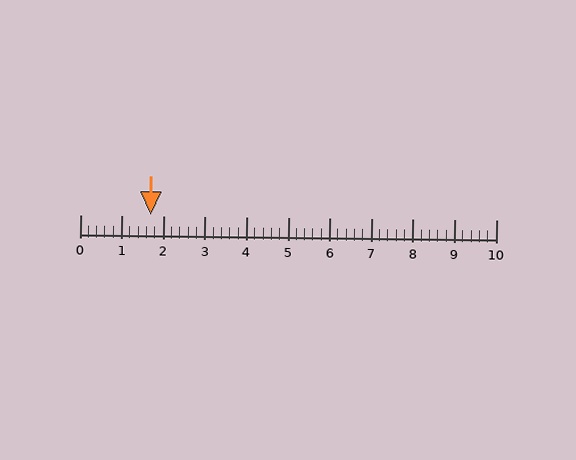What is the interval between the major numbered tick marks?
The major tick marks are spaced 1 units apart.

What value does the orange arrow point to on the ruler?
The orange arrow points to approximately 1.7.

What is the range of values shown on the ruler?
The ruler shows values from 0 to 10.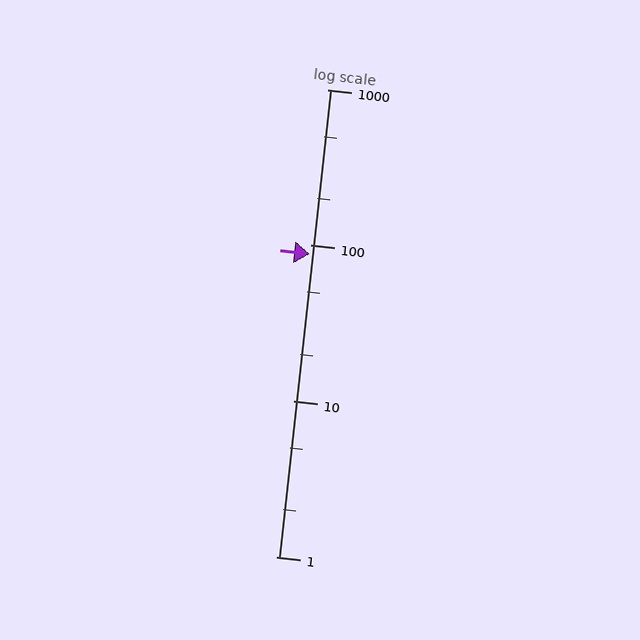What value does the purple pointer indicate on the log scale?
The pointer indicates approximately 88.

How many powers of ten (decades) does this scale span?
The scale spans 3 decades, from 1 to 1000.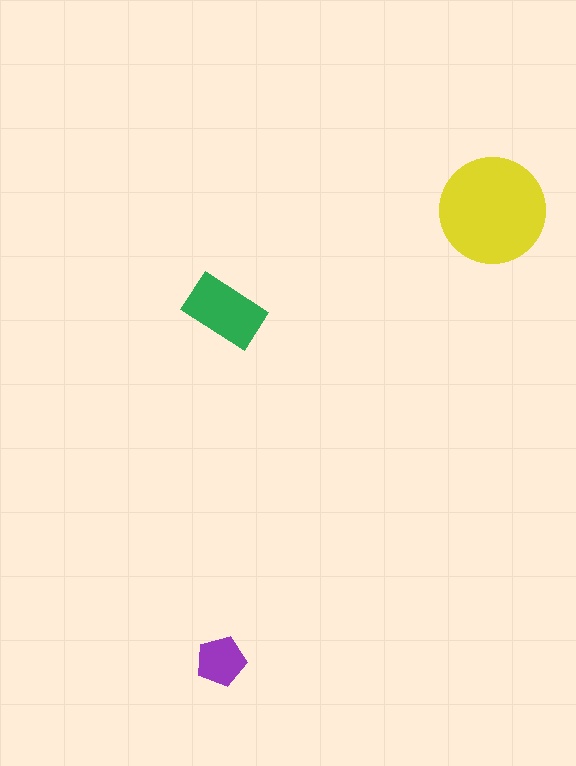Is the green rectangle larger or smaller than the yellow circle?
Smaller.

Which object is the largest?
The yellow circle.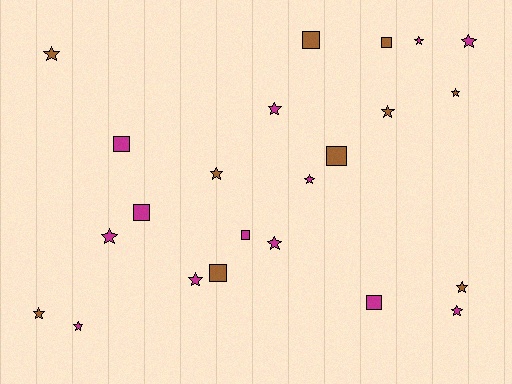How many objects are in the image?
There are 23 objects.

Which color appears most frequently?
Magenta, with 13 objects.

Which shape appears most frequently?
Star, with 15 objects.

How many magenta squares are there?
There are 4 magenta squares.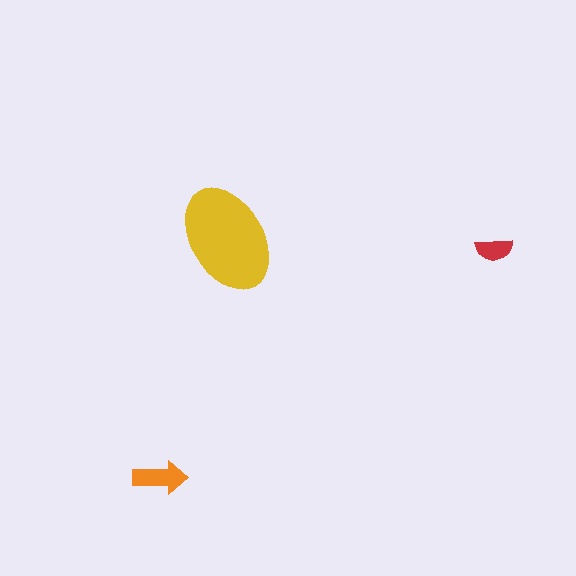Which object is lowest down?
The orange arrow is bottommost.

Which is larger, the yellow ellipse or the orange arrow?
The yellow ellipse.